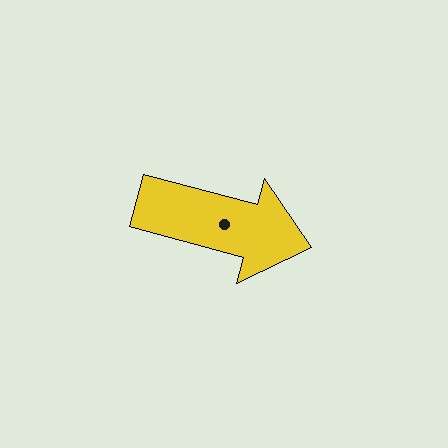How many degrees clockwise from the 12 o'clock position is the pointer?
Approximately 105 degrees.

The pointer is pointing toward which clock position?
Roughly 3 o'clock.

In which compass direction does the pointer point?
East.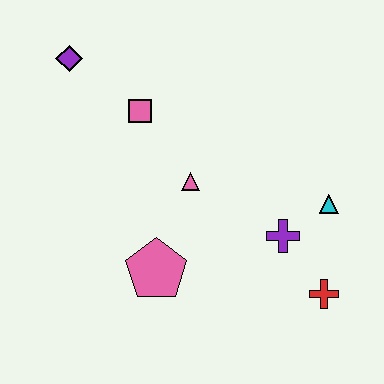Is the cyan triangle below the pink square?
Yes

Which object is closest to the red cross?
The purple cross is closest to the red cross.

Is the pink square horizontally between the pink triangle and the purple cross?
No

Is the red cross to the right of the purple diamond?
Yes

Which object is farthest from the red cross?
The purple diamond is farthest from the red cross.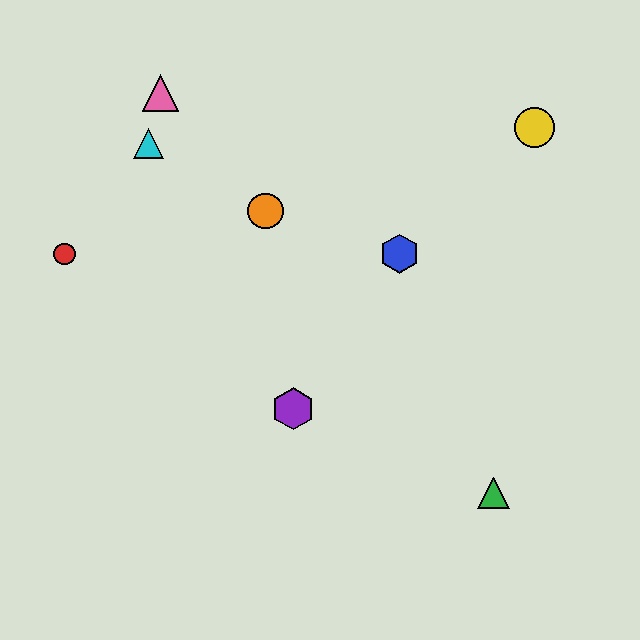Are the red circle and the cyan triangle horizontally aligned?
No, the red circle is at y≈254 and the cyan triangle is at y≈143.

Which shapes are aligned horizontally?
The red circle, the blue hexagon are aligned horizontally.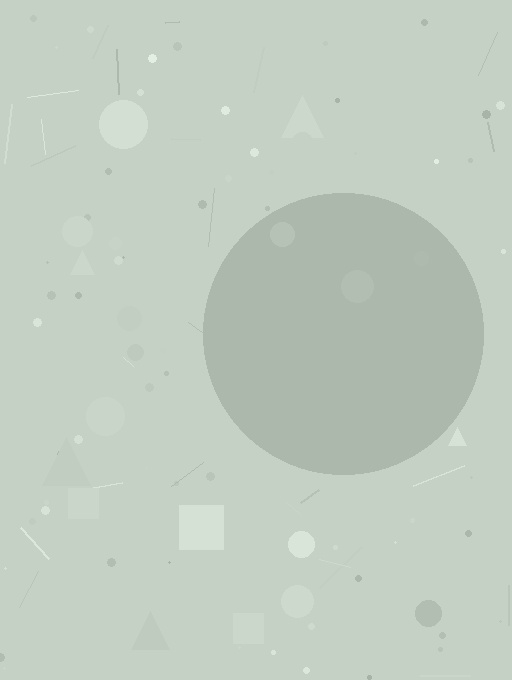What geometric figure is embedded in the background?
A circle is embedded in the background.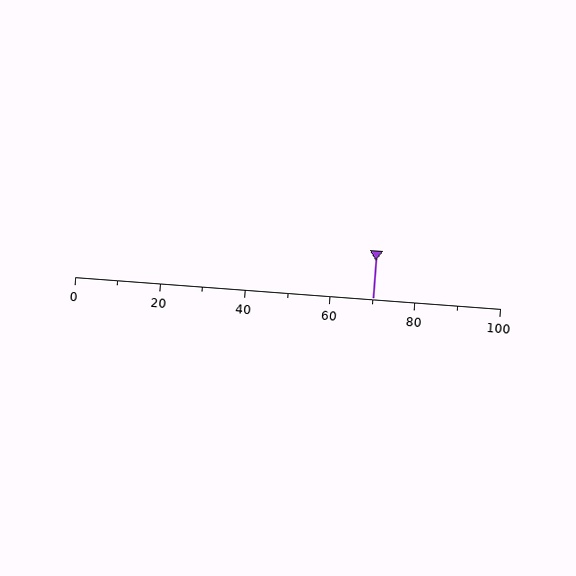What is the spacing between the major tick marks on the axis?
The major ticks are spaced 20 apart.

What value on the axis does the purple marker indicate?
The marker indicates approximately 70.